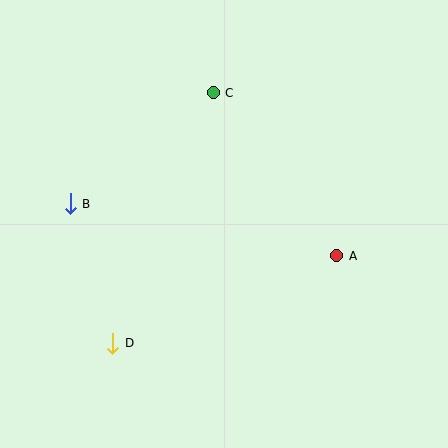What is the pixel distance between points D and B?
The distance between D and B is 146 pixels.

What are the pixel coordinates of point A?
Point A is at (337, 256).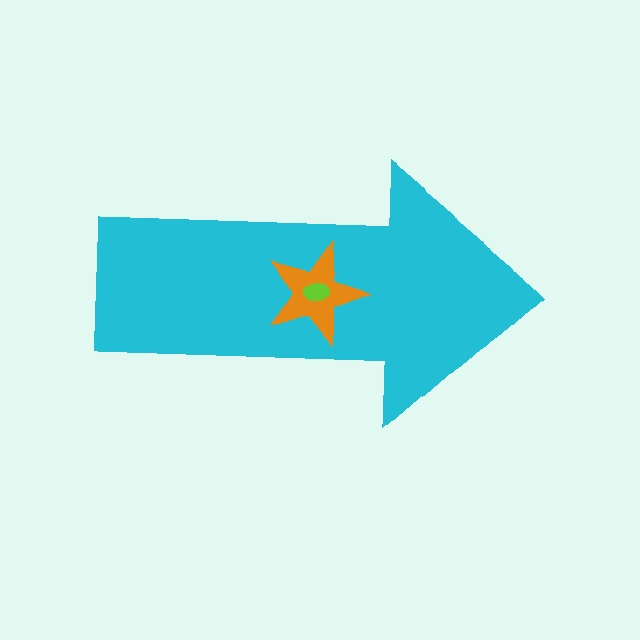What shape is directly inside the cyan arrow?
The orange star.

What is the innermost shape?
The lime ellipse.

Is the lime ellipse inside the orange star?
Yes.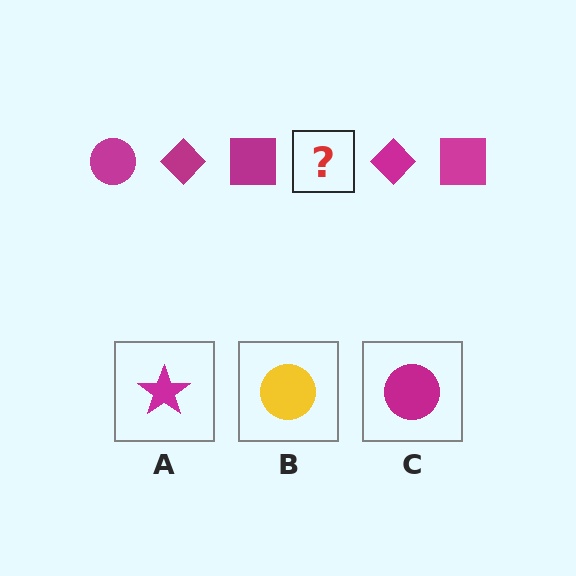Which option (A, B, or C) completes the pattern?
C.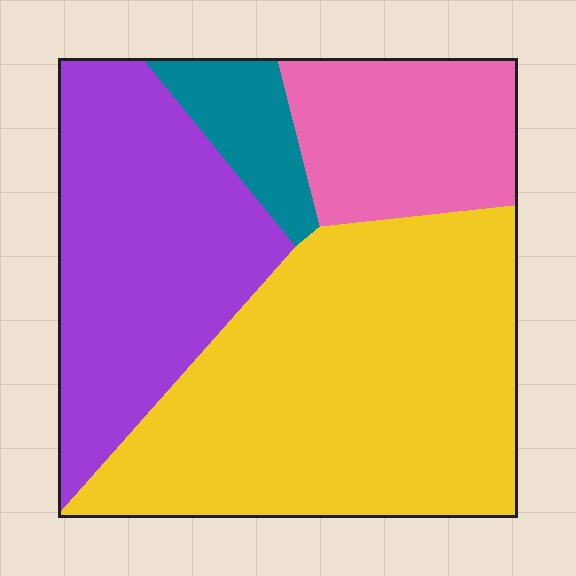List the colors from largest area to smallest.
From largest to smallest: yellow, purple, pink, teal.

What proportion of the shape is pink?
Pink covers 16% of the shape.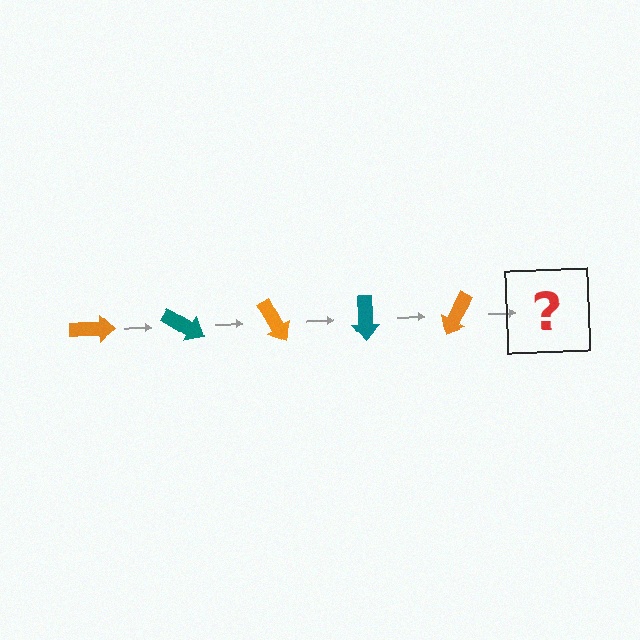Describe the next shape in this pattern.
It should be a teal arrow, rotated 150 degrees from the start.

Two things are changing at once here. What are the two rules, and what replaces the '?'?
The two rules are that it rotates 30 degrees each step and the color cycles through orange and teal. The '?' should be a teal arrow, rotated 150 degrees from the start.